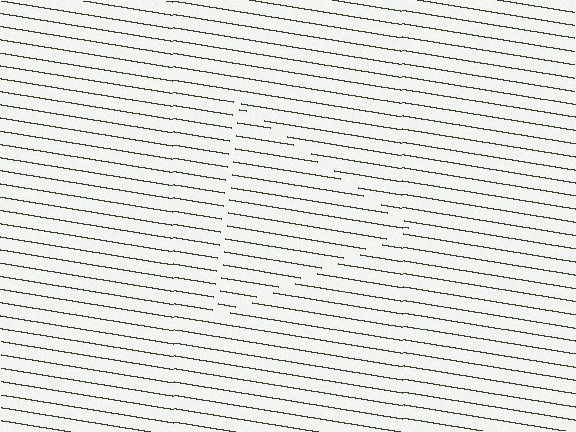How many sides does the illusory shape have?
3 sides — the line-ends trace a triangle.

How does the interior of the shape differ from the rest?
The interior of the shape contains the same grating, shifted by half a period — the contour is defined by the phase discontinuity where line-ends from the inner and outer gratings abut.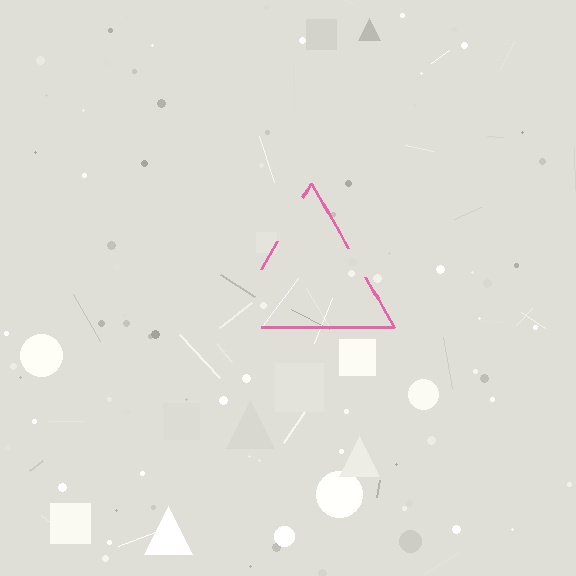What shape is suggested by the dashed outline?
The dashed outline suggests a triangle.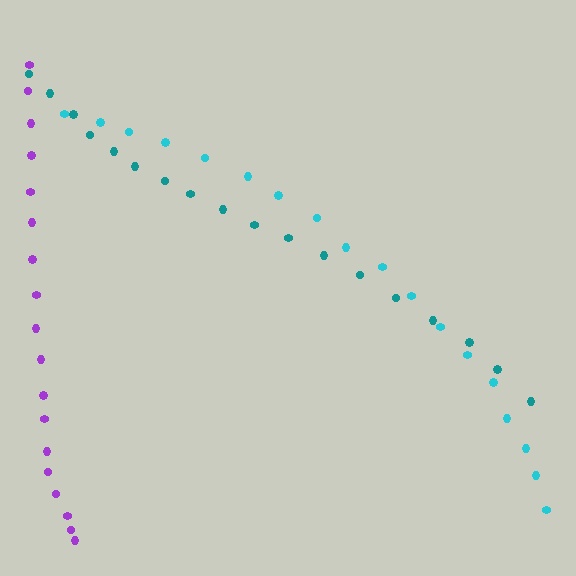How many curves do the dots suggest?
There are 3 distinct paths.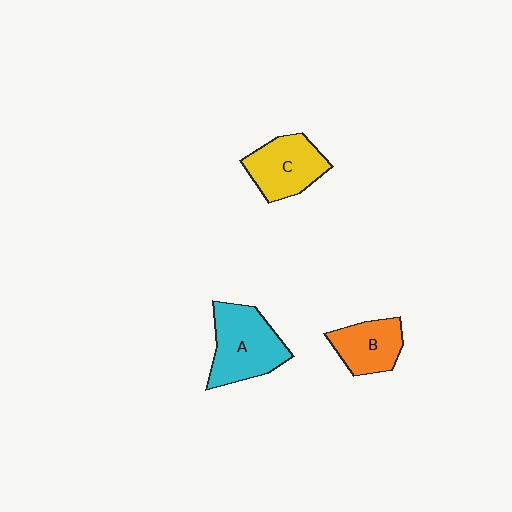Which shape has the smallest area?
Shape B (orange).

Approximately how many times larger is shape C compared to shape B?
Approximately 1.2 times.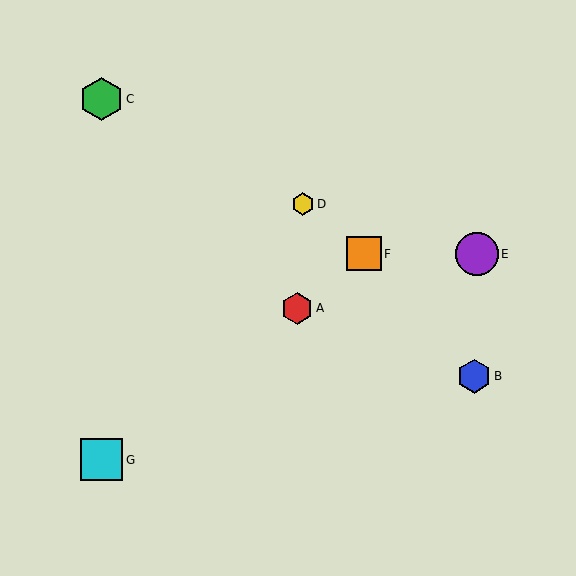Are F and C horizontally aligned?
No, F is at y≈254 and C is at y≈99.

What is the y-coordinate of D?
Object D is at y≈204.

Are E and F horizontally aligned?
Yes, both are at y≈254.